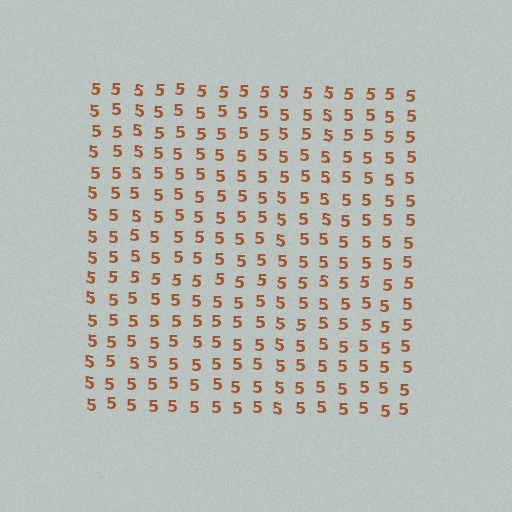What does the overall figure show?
The overall figure shows a square.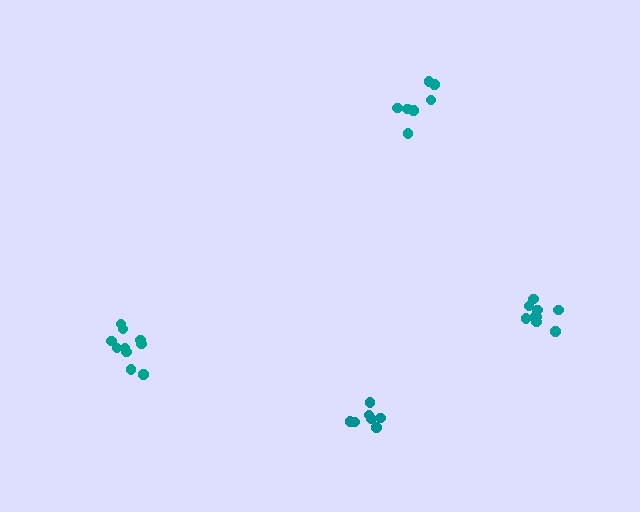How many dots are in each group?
Group 1: 9 dots, Group 2: 8 dots, Group 3: 10 dots, Group 4: 7 dots (34 total).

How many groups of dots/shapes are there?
There are 4 groups.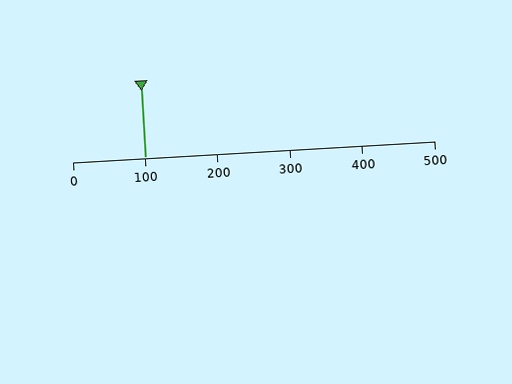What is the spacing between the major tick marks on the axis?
The major ticks are spaced 100 apart.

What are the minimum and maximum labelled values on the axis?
The axis runs from 0 to 500.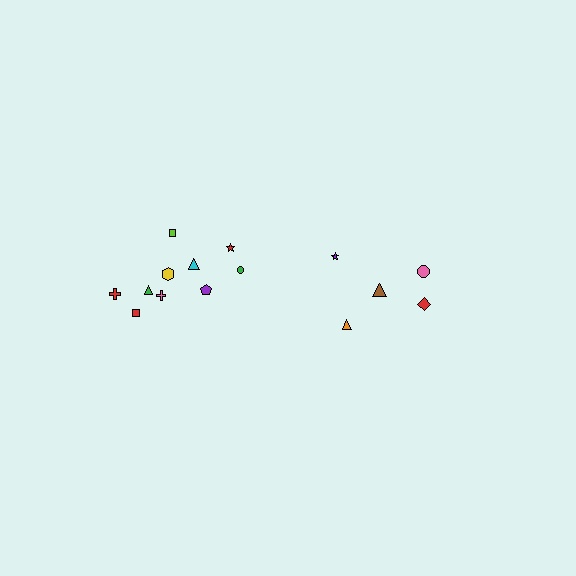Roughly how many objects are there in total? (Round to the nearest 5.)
Roughly 15 objects in total.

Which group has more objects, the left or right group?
The left group.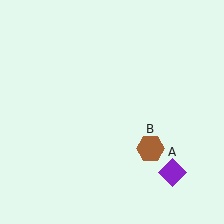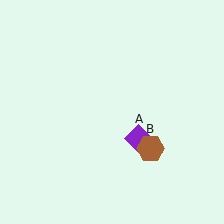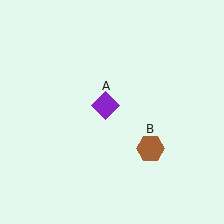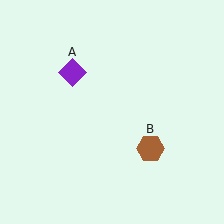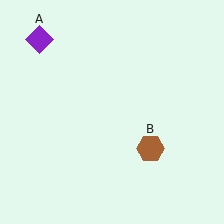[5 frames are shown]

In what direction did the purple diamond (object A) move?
The purple diamond (object A) moved up and to the left.